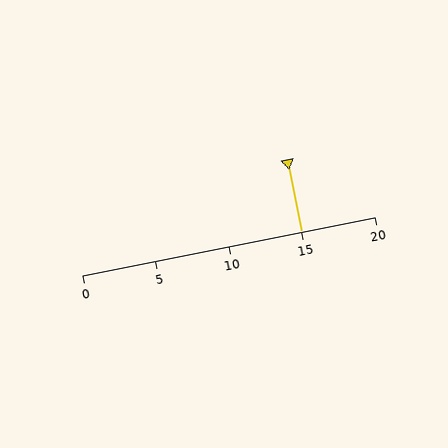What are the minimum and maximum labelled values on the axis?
The axis runs from 0 to 20.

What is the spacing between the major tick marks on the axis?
The major ticks are spaced 5 apart.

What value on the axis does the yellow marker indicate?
The marker indicates approximately 15.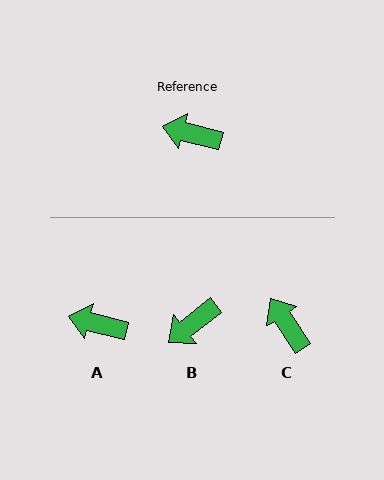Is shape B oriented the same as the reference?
No, it is off by about 53 degrees.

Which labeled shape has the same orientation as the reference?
A.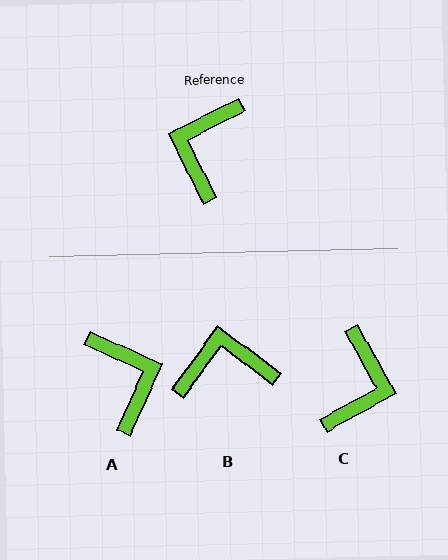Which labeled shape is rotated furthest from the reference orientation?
C, about 178 degrees away.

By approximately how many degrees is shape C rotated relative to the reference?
Approximately 178 degrees clockwise.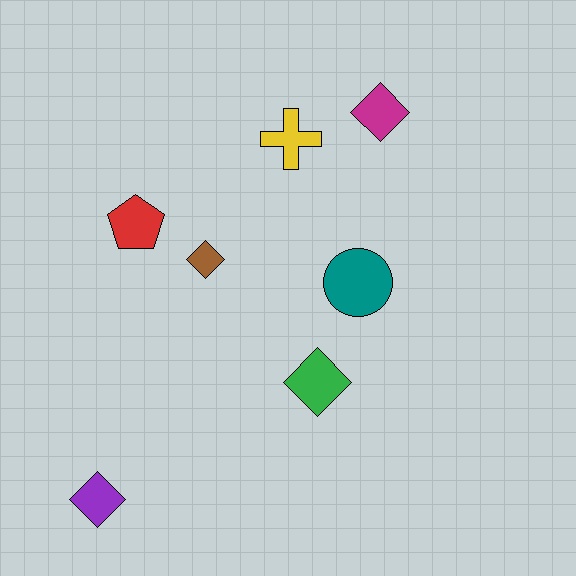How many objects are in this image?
There are 7 objects.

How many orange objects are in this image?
There are no orange objects.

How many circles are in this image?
There is 1 circle.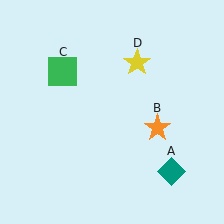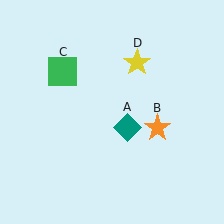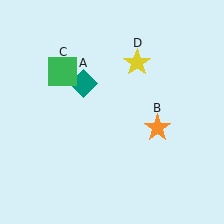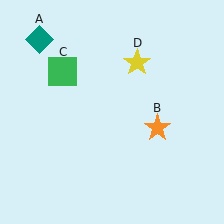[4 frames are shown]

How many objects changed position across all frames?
1 object changed position: teal diamond (object A).